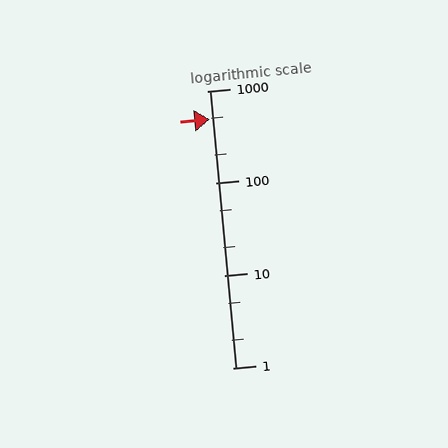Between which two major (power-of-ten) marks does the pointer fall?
The pointer is between 100 and 1000.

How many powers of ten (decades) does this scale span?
The scale spans 3 decades, from 1 to 1000.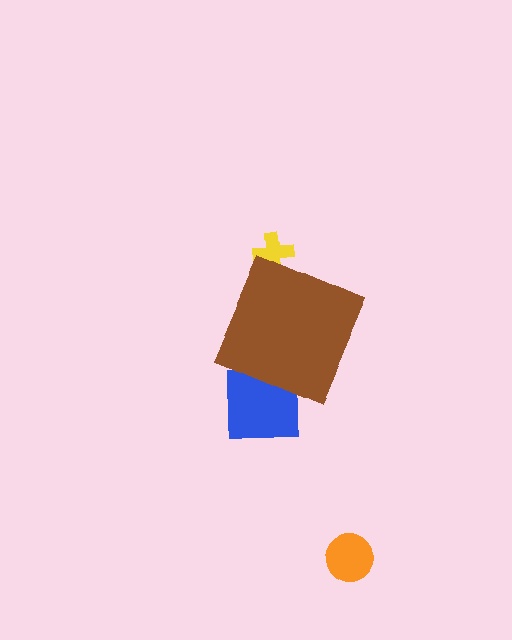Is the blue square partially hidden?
Yes, the blue square is partially hidden behind the brown diamond.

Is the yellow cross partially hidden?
Yes, the yellow cross is partially hidden behind the brown diamond.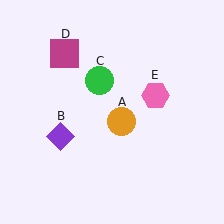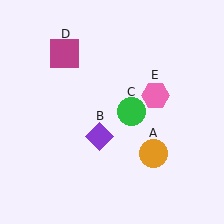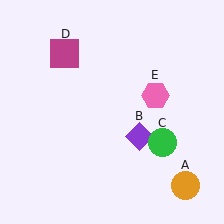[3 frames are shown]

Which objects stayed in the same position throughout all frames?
Magenta square (object D) and pink hexagon (object E) remained stationary.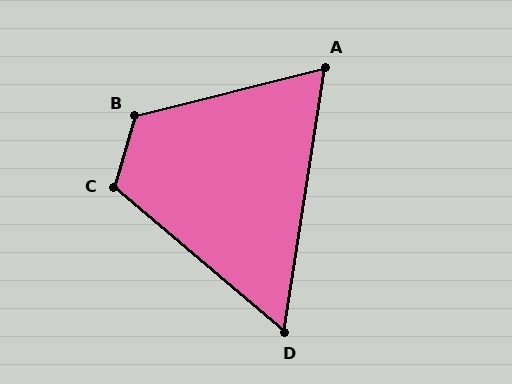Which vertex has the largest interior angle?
B, at approximately 121 degrees.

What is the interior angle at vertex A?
Approximately 67 degrees (acute).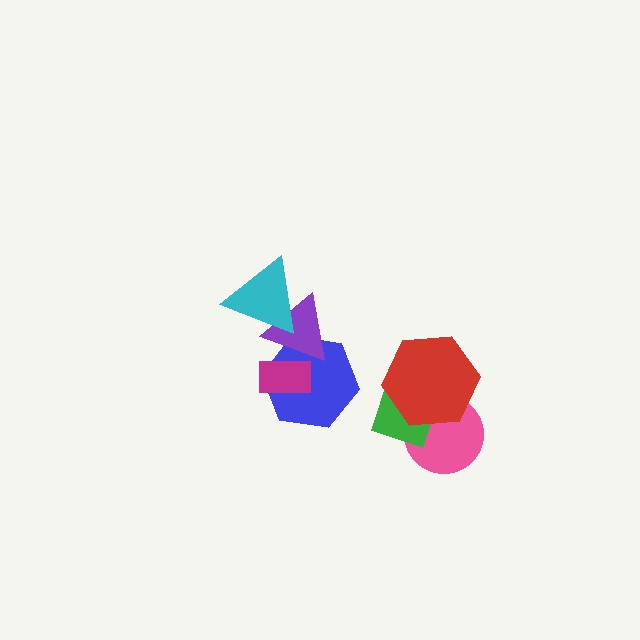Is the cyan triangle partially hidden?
No, no other shape covers it.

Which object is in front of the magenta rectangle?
The purple triangle is in front of the magenta rectangle.